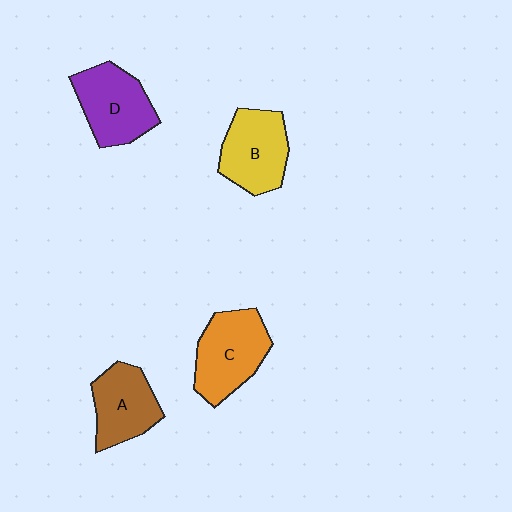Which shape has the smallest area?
Shape A (brown).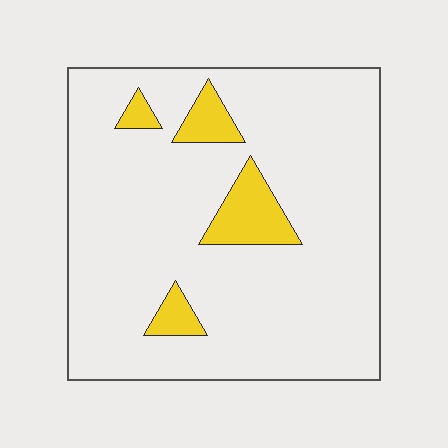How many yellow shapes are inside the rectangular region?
4.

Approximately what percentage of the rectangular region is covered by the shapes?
Approximately 10%.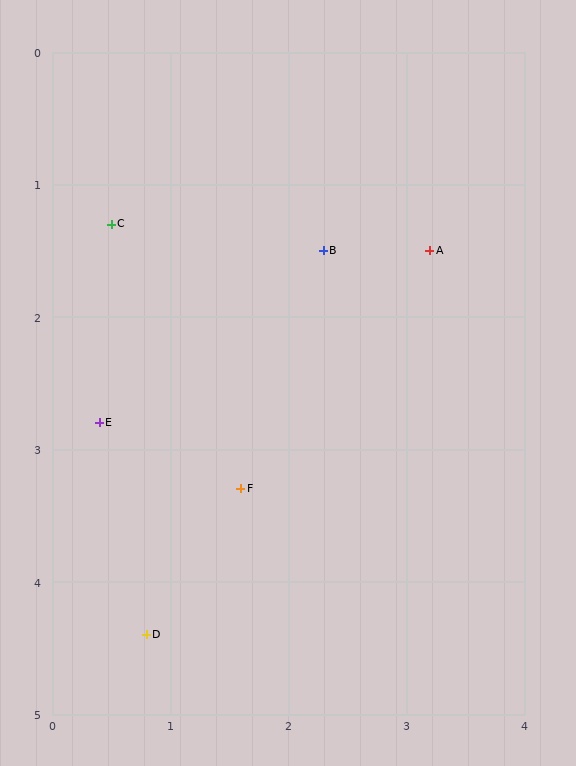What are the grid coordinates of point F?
Point F is at approximately (1.6, 3.3).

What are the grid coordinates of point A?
Point A is at approximately (3.2, 1.5).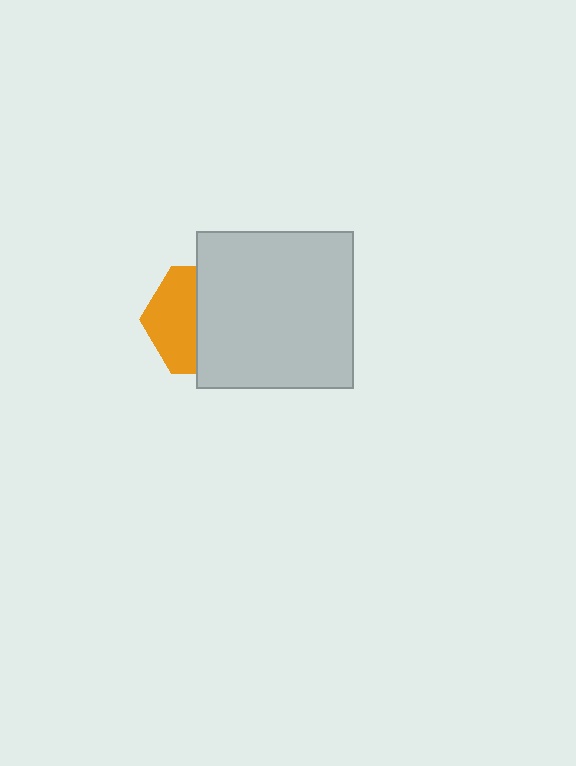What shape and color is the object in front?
The object in front is a light gray square.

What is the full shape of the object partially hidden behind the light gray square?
The partially hidden object is an orange hexagon.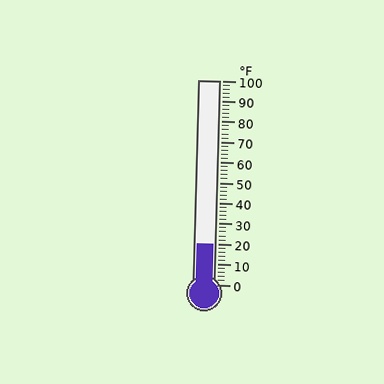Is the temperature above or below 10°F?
The temperature is above 10°F.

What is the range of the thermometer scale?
The thermometer scale ranges from 0°F to 100°F.